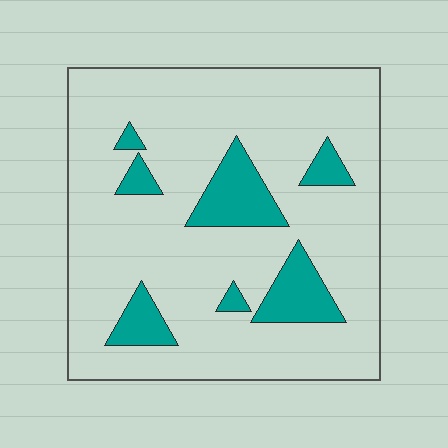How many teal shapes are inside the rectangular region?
7.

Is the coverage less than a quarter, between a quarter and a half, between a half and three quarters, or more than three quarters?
Less than a quarter.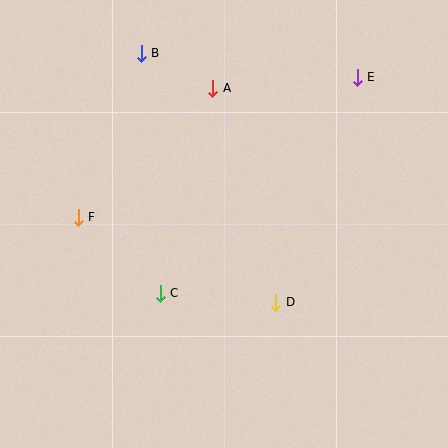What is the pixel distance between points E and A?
The distance between E and A is 145 pixels.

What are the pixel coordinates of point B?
Point B is at (141, 53).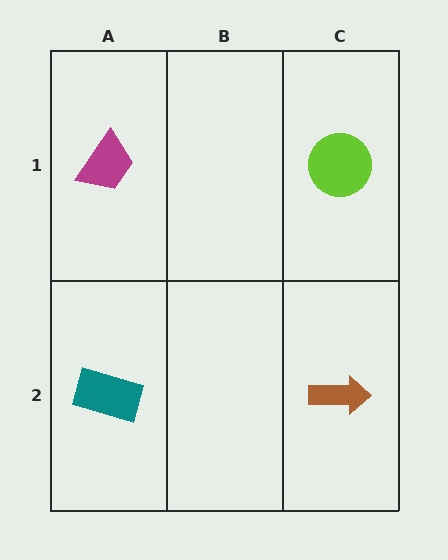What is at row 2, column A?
A teal rectangle.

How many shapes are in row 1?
2 shapes.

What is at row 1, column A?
A magenta trapezoid.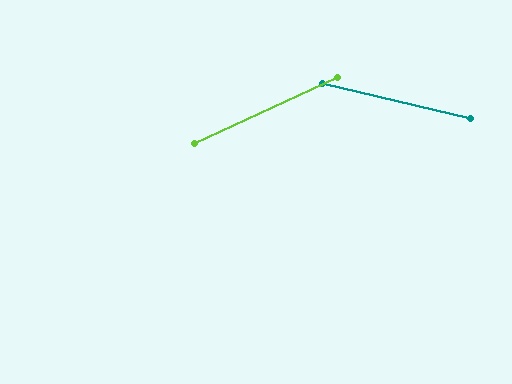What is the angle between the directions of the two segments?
Approximately 38 degrees.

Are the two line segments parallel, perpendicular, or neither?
Neither parallel nor perpendicular — they differ by about 38°.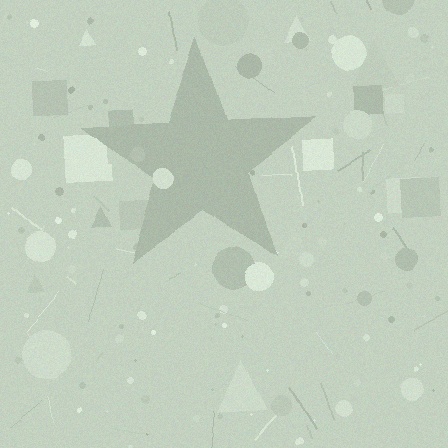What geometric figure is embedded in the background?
A star is embedded in the background.